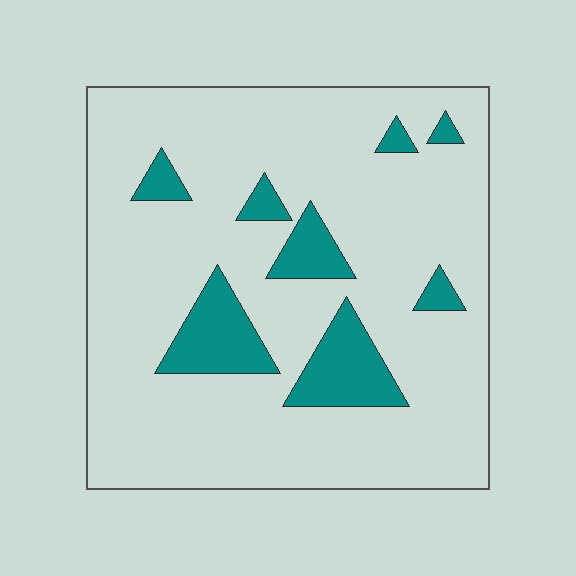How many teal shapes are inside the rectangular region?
8.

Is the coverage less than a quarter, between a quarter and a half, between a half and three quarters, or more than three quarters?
Less than a quarter.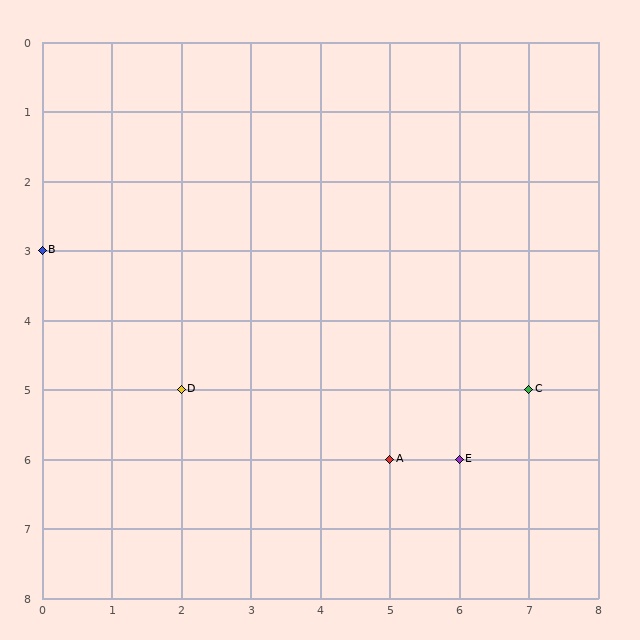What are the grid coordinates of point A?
Point A is at grid coordinates (5, 6).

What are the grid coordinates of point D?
Point D is at grid coordinates (2, 5).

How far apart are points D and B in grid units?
Points D and B are 2 columns and 2 rows apart (about 2.8 grid units diagonally).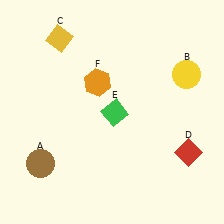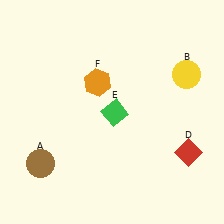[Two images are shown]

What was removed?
The yellow diamond (C) was removed in Image 2.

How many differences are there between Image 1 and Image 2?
There is 1 difference between the two images.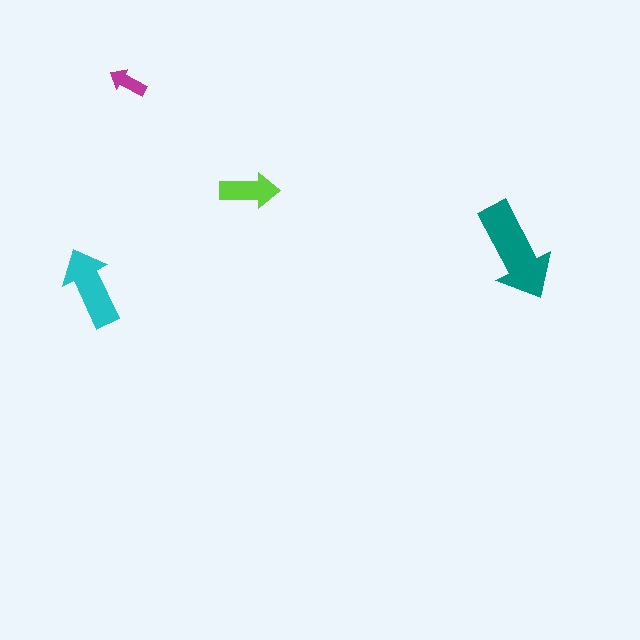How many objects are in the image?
There are 4 objects in the image.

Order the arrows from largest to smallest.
the teal one, the cyan one, the lime one, the magenta one.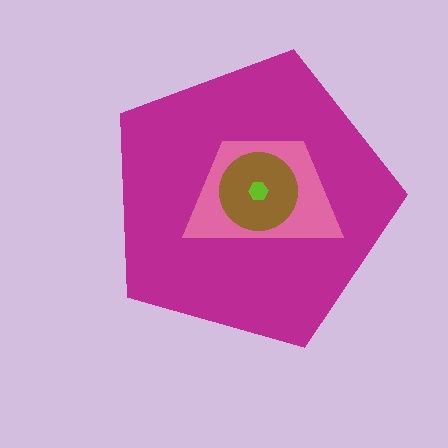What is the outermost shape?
The magenta pentagon.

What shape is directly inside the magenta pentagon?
The pink trapezoid.